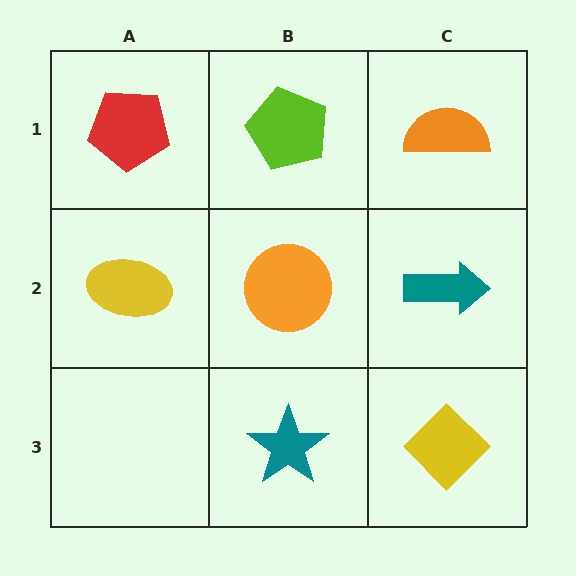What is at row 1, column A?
A red pentagon.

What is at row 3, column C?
A yellow diamond.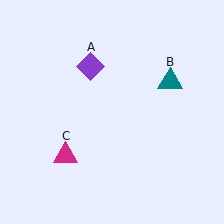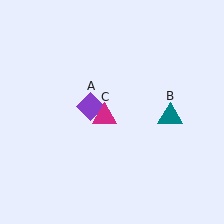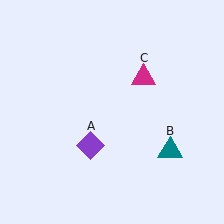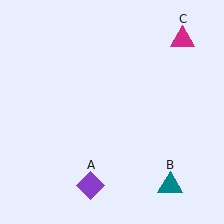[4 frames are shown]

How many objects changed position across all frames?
3 objects changed position: purple diamond (object A), teal triangle (object B), magenta triangle (object C).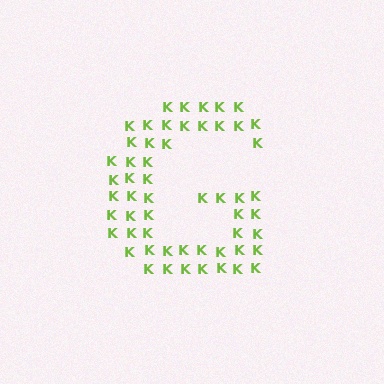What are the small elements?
The small elements are letter K's.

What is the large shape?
The large shape is the letter G.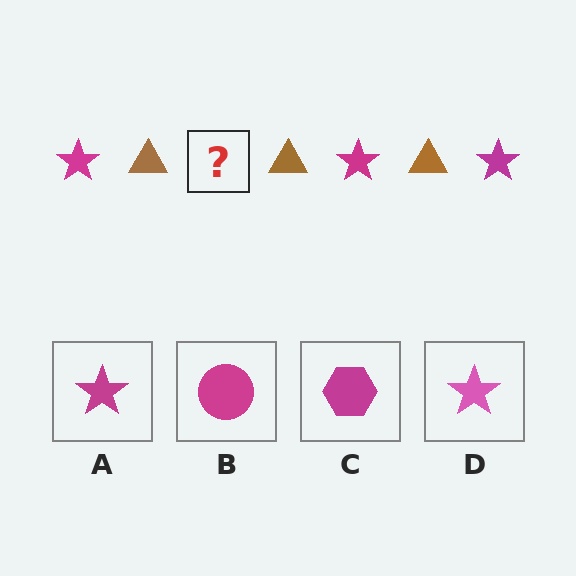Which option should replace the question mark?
Option A.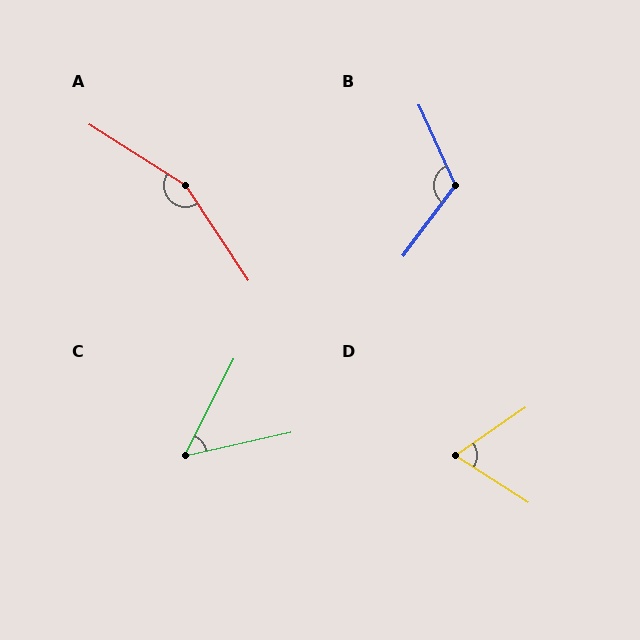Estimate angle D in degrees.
Approximately 68 degrees.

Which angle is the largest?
A, at approximately 156 degrees.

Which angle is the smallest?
C, at approximately 51 degrees.